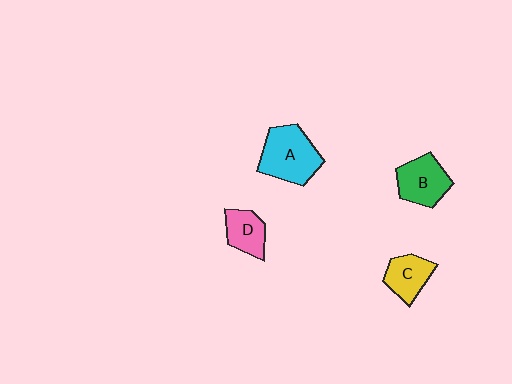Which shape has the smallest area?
Shape D (pink).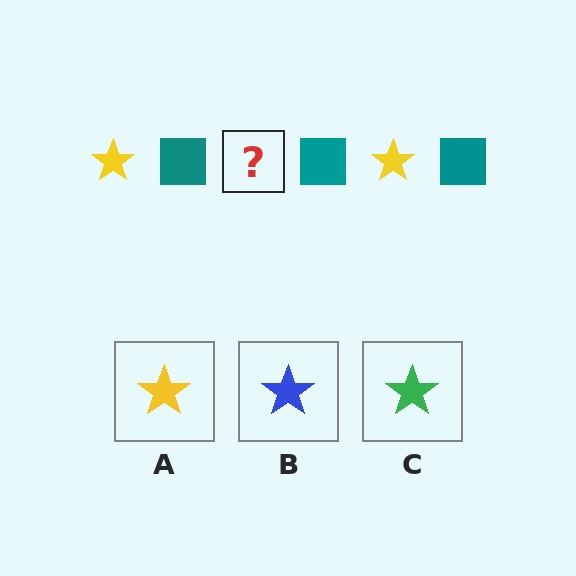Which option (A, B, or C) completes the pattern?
A.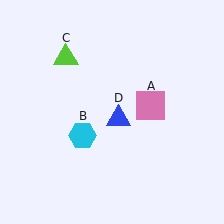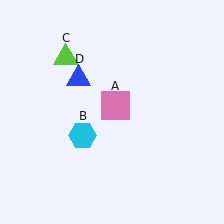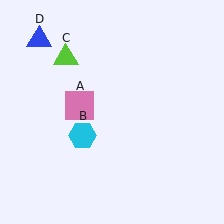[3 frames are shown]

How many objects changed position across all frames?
2 objects changed position: pink square (object A), blue triangle (object D).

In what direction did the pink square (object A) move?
The pink square (object A) moved left.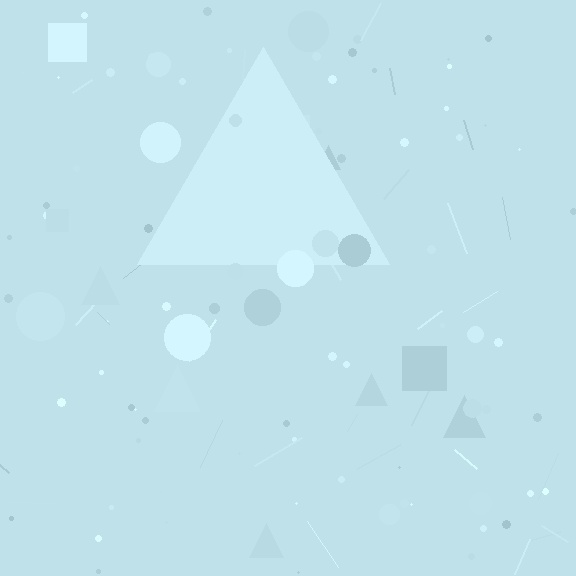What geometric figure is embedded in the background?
A triangle is embedded in the background.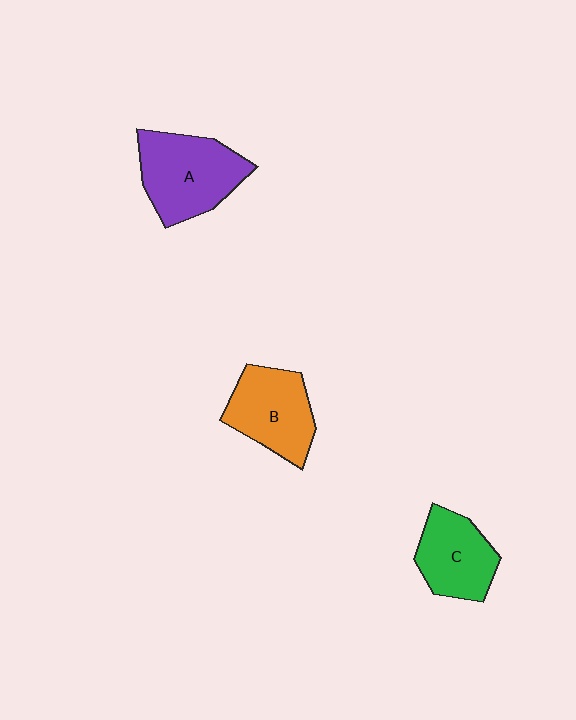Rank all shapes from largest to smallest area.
From largest to smallest: A (purple), B (orange), C (green).